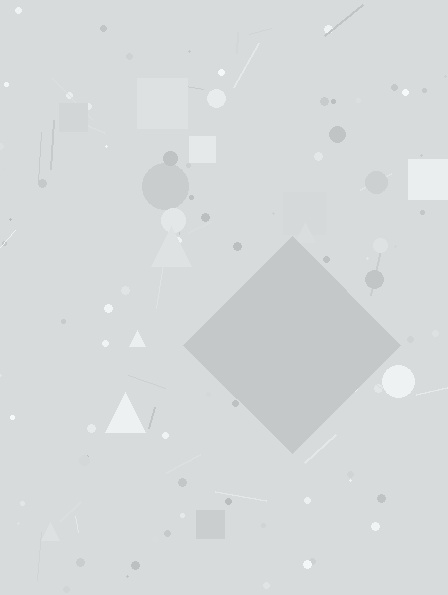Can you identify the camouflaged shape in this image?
The camouflaged shape is a diamond.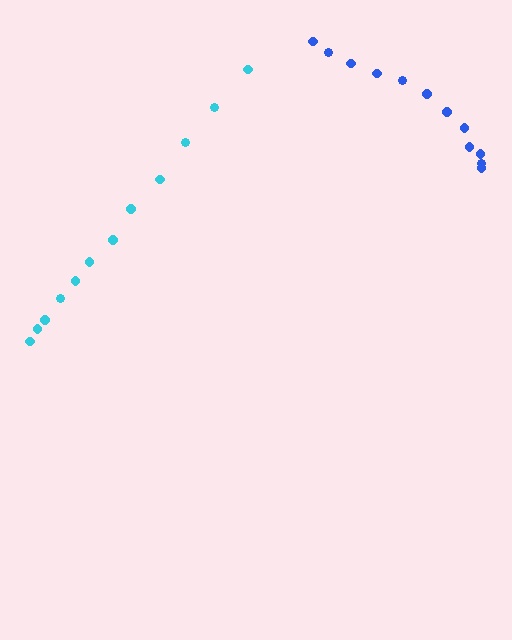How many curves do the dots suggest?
There are 2 distinct paths.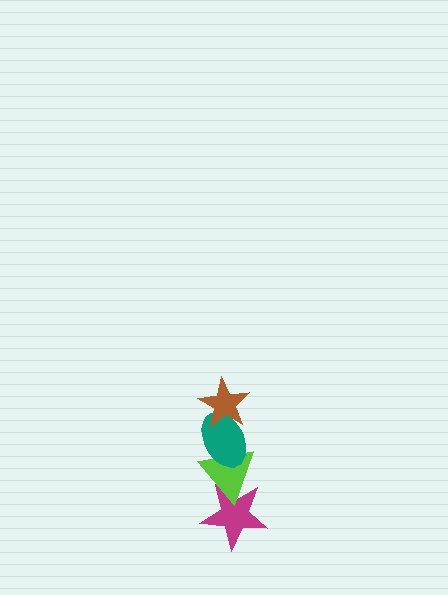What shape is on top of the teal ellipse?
The brown star is on top of the teal ellipse.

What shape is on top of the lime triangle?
The teal ellipse is on top of the lime triangle.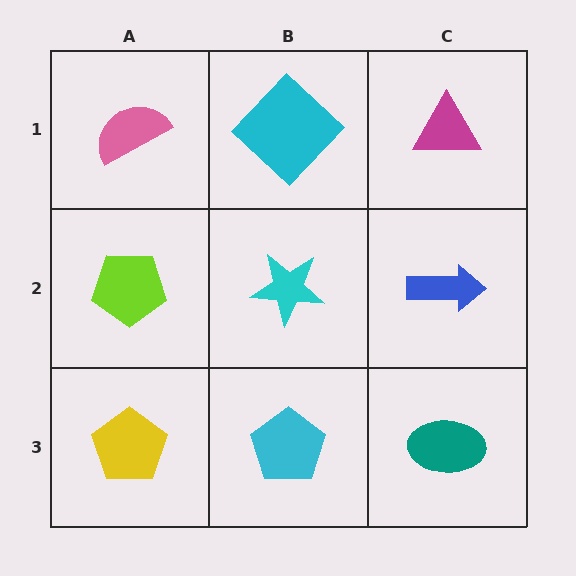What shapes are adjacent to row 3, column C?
A blue arrow (row 2, column C), a cyan pentagon (row 3, column B).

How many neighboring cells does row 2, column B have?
4.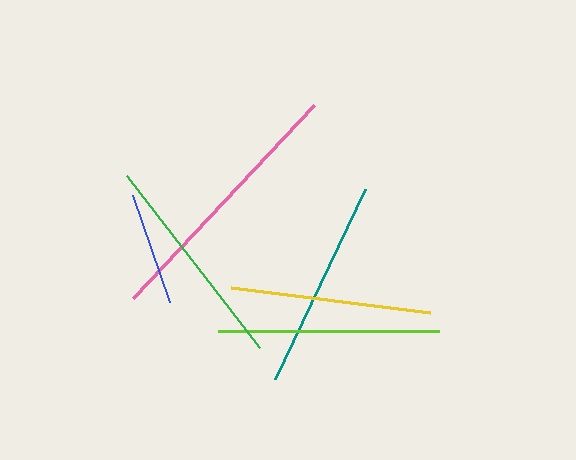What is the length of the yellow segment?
The yellow segment is approximately 200 pixels long.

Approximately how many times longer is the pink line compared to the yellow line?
The pink line is approximately 1.3 times the length of the yellow line.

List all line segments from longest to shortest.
From longest to shortest: pink, lime, green, teal, yellow, blue.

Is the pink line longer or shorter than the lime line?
The pink line is longer than the lime line.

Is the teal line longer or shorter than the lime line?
The lime line is longer than the teal line.